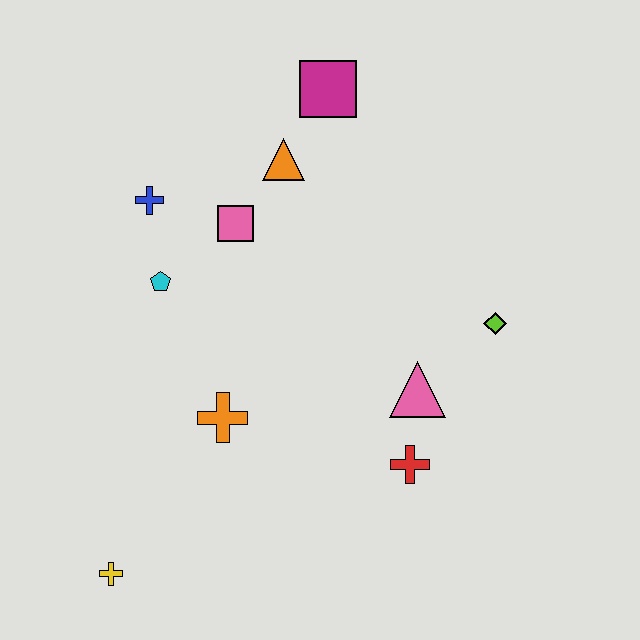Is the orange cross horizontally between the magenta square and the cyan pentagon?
Yes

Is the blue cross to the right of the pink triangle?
No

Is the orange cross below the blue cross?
Yes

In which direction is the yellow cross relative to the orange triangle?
The yellow cross is below the orange triangle.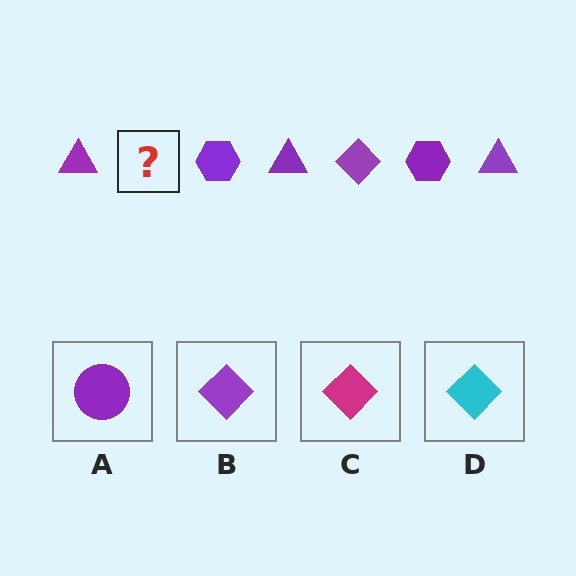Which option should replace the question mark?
Option B.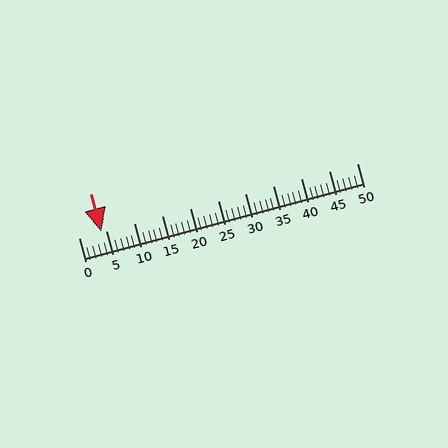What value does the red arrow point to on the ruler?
The red arrow points to approximately 4.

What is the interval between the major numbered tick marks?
The major tick marks are spaced 5 units apart.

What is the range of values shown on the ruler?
The ruler shows values from 0 to 50.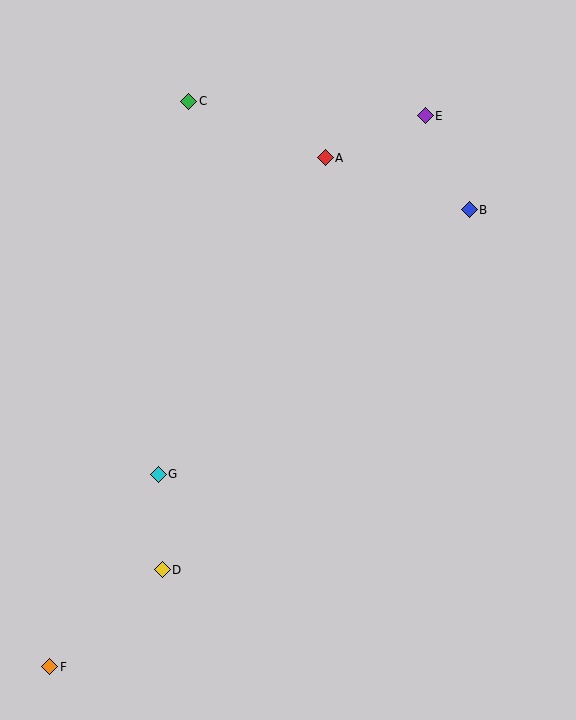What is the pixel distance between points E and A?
The distance between E and A is 108 pixels.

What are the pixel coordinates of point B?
Point B is at (469, 210).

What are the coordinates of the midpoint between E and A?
The midpoint between E and A is at (375, 137).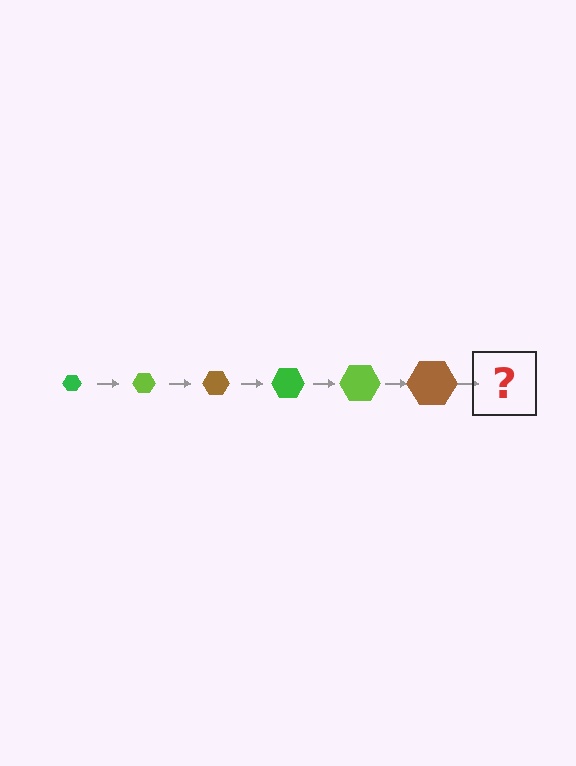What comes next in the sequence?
The next element should be a green hexagon, larger than the previous one.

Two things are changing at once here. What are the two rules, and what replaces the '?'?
The two rules are that the hexagon grows larger each step and the color cycles through green, lime, and brown. The '?' should be a green hexagon, larger than the previous one.